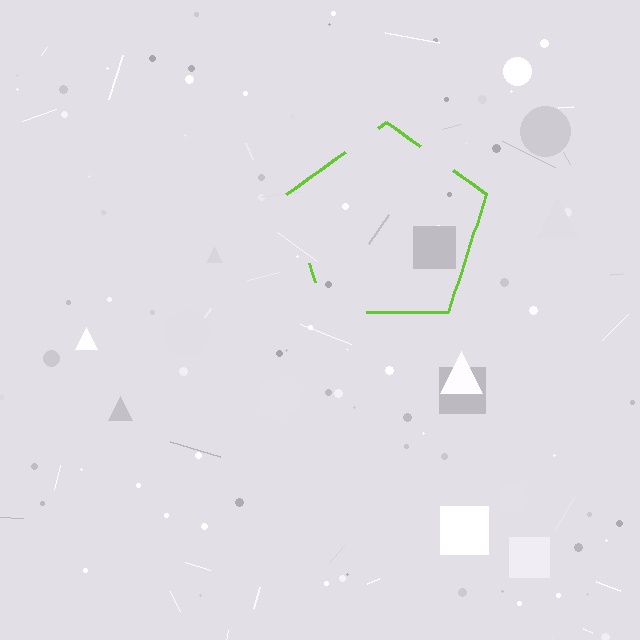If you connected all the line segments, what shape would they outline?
They would outline a pentagon.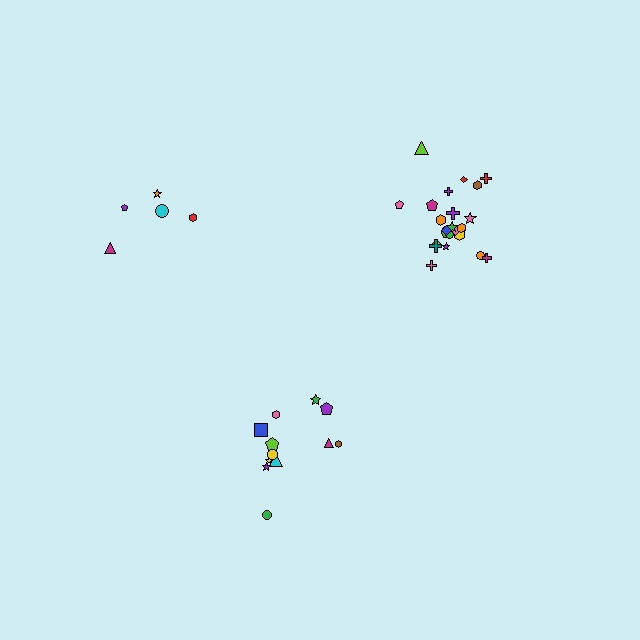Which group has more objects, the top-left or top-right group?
The top-right group.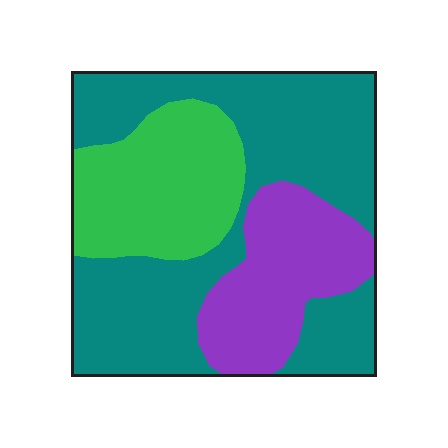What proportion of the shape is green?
Green takes up about one quarter (1/4) of the shape.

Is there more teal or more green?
Teal.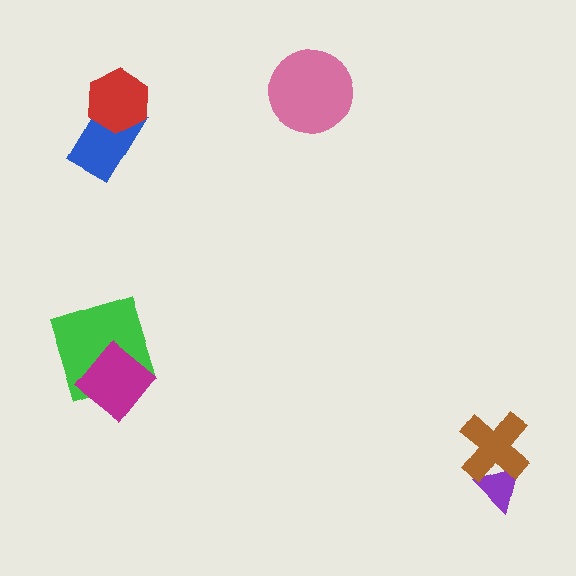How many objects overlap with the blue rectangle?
1 object overlaps with the blue rectangle.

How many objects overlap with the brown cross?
1 object overlaps with the brown cross.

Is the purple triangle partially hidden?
Yes, it is partially covered by another shape.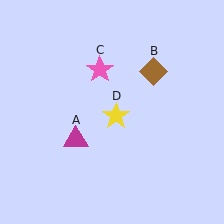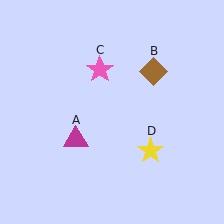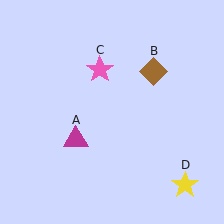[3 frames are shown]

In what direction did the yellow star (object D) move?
The yellow star (object D) moved down and to the right.